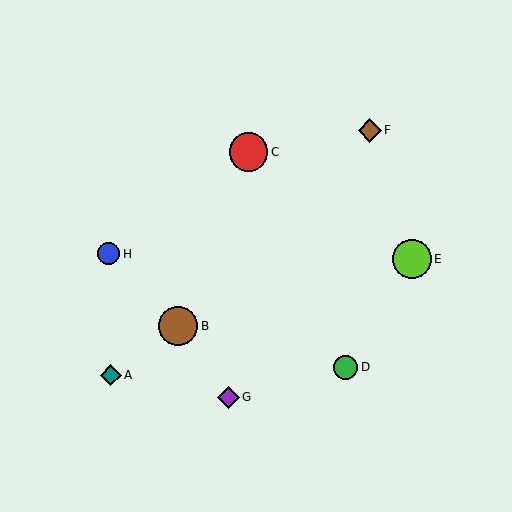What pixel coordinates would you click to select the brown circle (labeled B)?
Click at (178, 326) to select the brown circle B.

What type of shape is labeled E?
Shape E is a lime circle.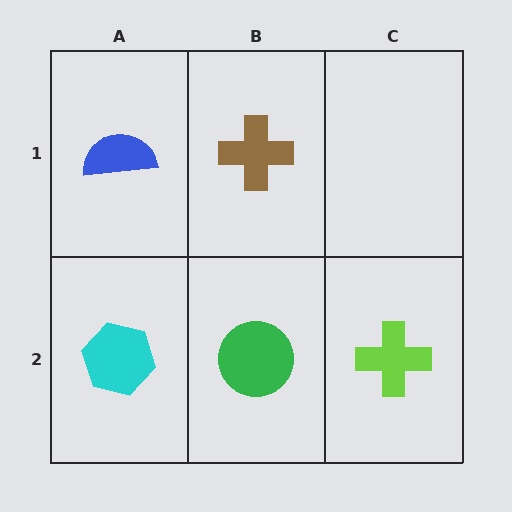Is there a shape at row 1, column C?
No, that cell is empty.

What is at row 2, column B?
A green circle.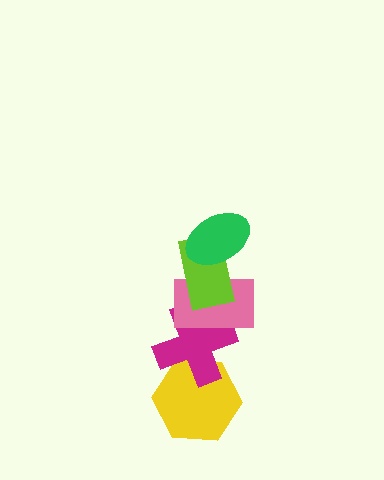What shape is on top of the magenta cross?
The pink rectangle is on top of the magenta cross.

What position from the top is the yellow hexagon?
The yellow hexagon is 5th from the top.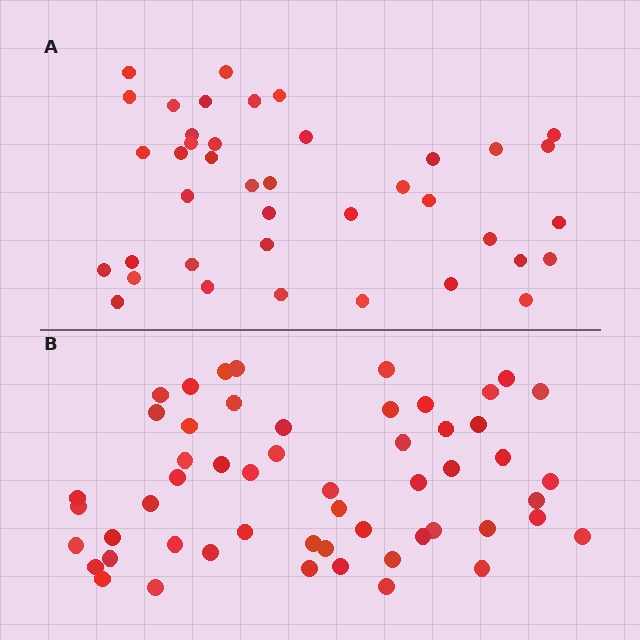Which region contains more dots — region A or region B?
Region B (the bottom region) has more dots.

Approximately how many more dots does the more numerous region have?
Region B has approximately 15 more dots than region A.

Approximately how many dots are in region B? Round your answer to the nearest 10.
About 50 dots. (The exact count is 54, which rounds to 50.)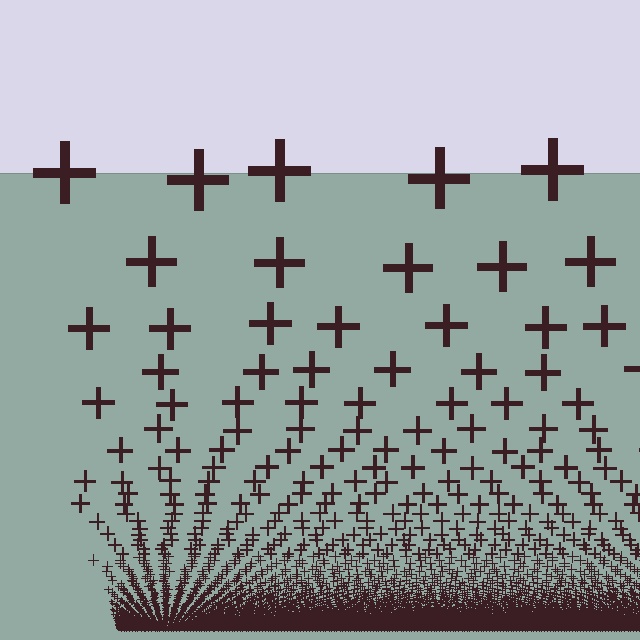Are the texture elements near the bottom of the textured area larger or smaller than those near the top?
Smaller. The gradient is inverted — elements near the bottom are smaller and denser.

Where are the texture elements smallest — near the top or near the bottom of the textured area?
Near the bottom.